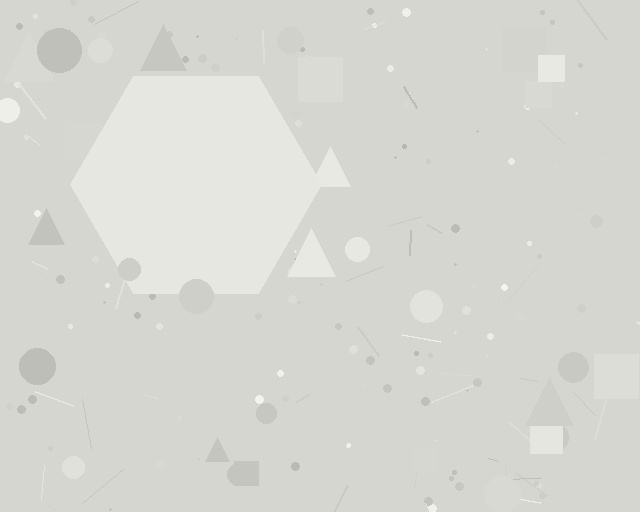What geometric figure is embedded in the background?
A hexagon is embedded in the background.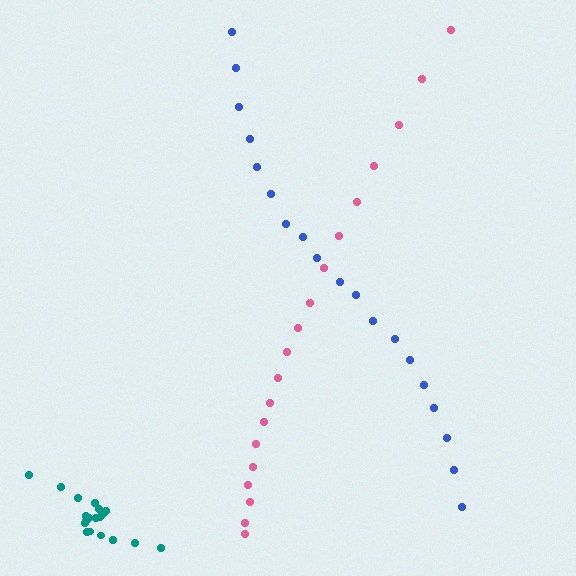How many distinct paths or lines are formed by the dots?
There are 3 distinct paths.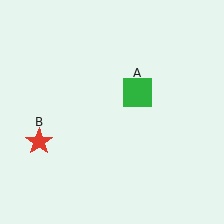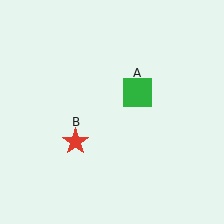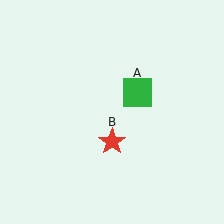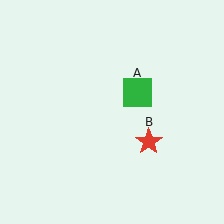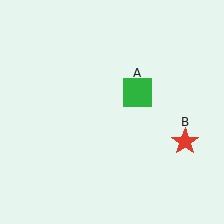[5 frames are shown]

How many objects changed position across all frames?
1 object changed position: red star (object B).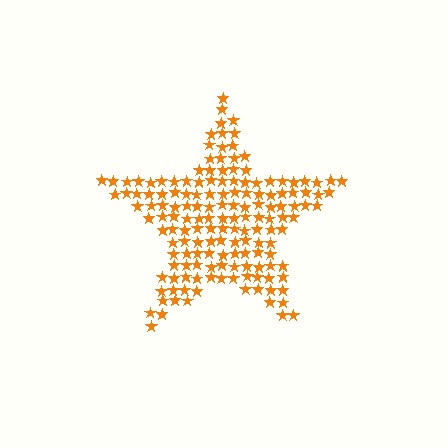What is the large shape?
The large shape is a star.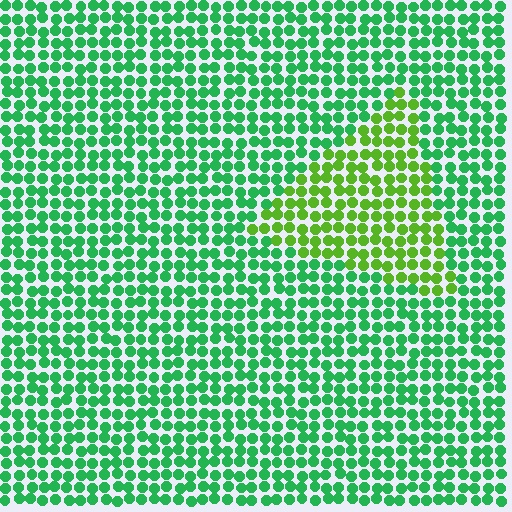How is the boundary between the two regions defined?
The boundary is defined purely by a slight shift in hue (about 40 degrees). Spacing, size, and orientation are identical on both sides.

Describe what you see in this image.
The image is filled with small green elements in a uniform arrangement. A triangle-shaped region is visible where the elements are tinted to a slightly different hue, forming a subtle color boundary.